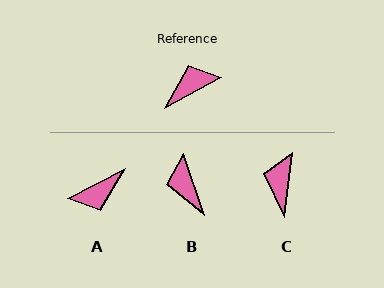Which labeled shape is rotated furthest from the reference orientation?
A, about 179 degrees away.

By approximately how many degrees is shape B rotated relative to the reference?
Approximately 80 degrees counter-clockwise.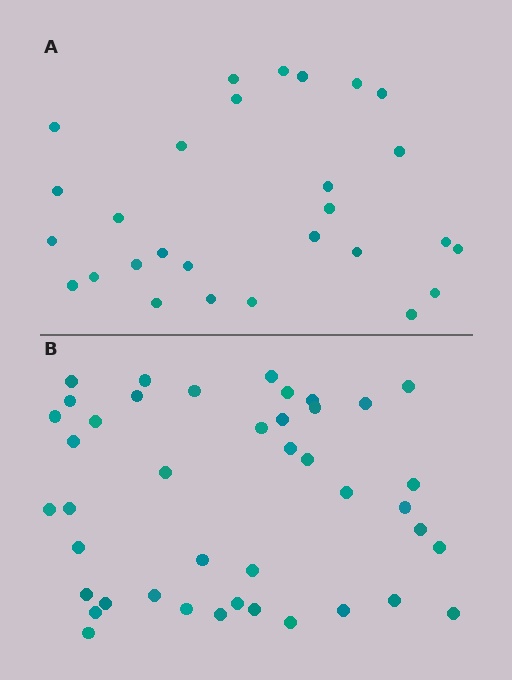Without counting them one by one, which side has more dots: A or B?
Region B (the bottom region) has more dots.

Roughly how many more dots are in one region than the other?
Region B has approximately 15 more dots than region A.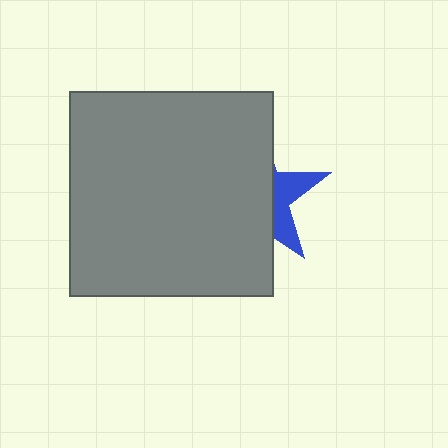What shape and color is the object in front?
The object in front is a gray square.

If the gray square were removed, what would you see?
You would see the complete blue star.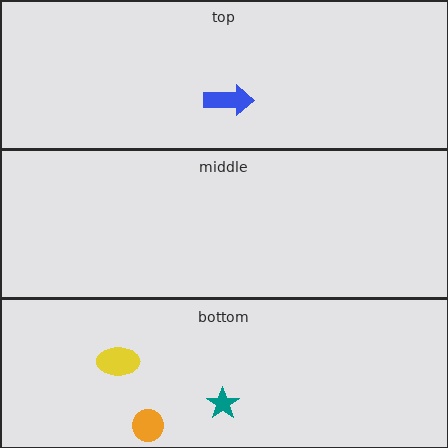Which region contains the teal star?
The bottom region.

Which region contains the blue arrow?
The top region.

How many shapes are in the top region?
1.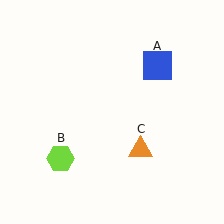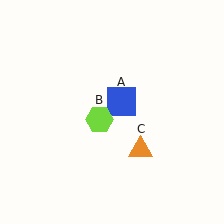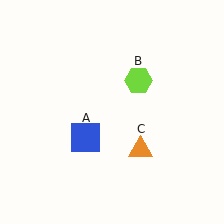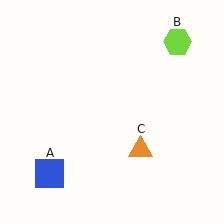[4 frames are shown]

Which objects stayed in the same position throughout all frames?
Orange triangle (object C) remained stationary.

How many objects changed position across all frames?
2 objects changed position: blue square (object A), lime hexagon (object B).